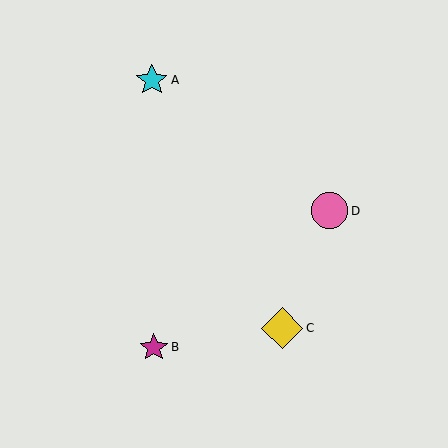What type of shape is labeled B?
Shape B is a magenta star.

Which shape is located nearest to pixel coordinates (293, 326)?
The yellow diamond (labeled C) at (282, 328) is nearest to that location.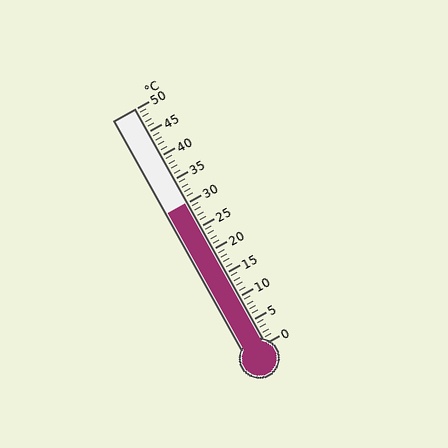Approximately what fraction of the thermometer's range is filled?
The thermometer is filled to approximately 60% of its range.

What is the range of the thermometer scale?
The thermometer scale ranges from 0°C to 50°C.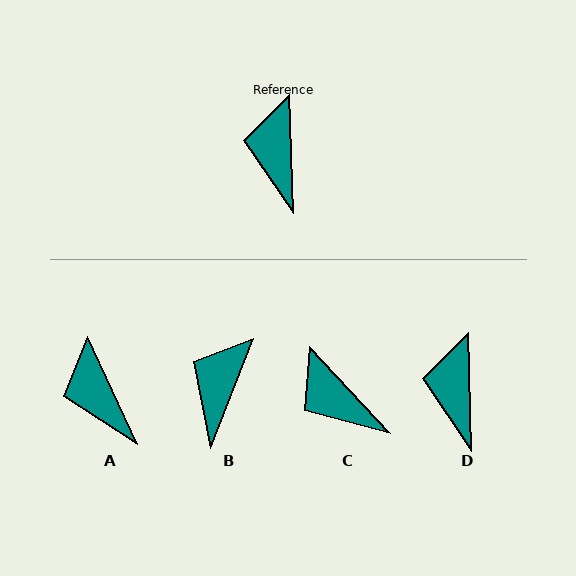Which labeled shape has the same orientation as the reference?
D.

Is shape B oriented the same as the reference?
No, it is off by about 23 degrees.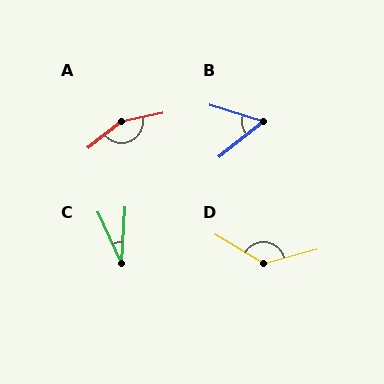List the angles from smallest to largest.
C (28°), B (56°), D (134°), A (153°).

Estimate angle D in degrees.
Approximately 134 degrees.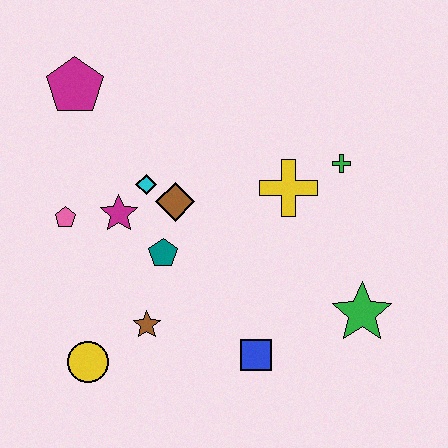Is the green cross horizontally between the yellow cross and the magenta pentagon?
No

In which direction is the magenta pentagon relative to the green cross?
The magenta pentagon is to the left of the green cross.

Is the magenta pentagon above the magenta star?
Yes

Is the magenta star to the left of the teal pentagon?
Yes